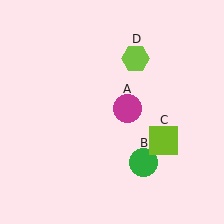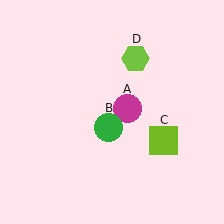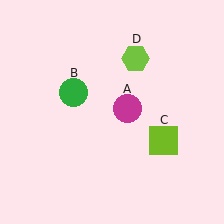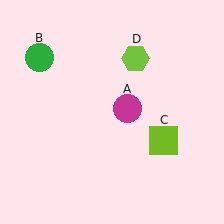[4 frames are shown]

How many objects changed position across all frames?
1 object changed position: green circle (object B).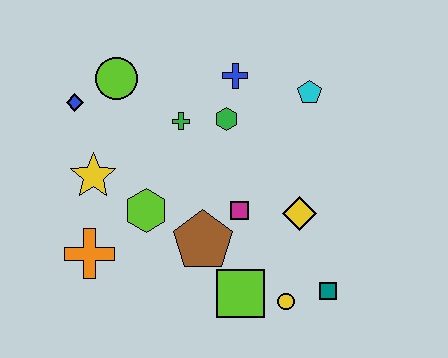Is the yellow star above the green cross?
No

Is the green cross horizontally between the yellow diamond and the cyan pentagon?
No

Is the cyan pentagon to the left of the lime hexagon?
No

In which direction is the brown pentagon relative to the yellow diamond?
The brown pentagon is to the left of the yellow diamond.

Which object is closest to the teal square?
The yellow circle is closest to the teal square.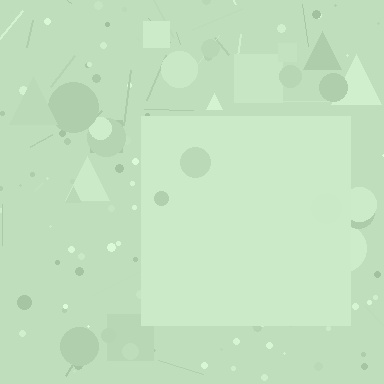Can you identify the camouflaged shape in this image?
The camouflaged shape is a square.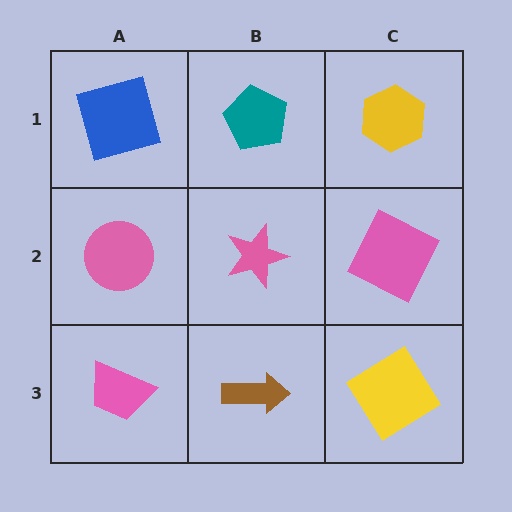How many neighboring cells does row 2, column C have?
3.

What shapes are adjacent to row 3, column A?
A pink circle (row 2, column A), a brown arrow (row 3, column B).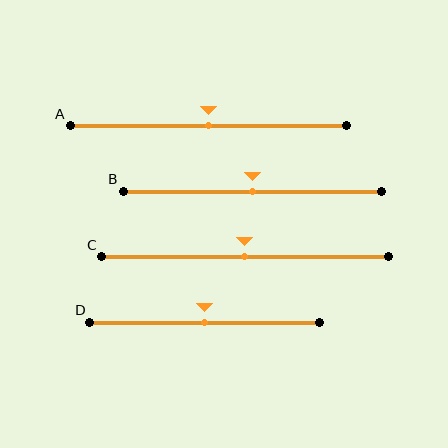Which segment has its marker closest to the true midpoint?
Segment A has its marker closest to the true midpoint.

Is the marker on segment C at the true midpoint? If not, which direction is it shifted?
Yes, the marker on segment C is at the true midpoint.